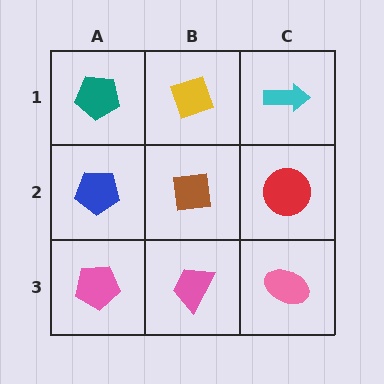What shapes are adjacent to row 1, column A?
A blue pentagon (row 2, column A), a yellow diamond (row 1, column B).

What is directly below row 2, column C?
A pink ellipse.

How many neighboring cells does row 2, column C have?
3.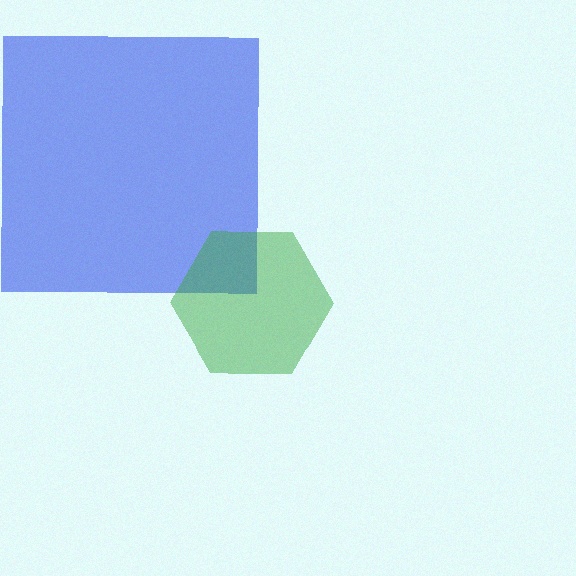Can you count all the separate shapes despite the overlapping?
Yes, there are 2 separate shapes.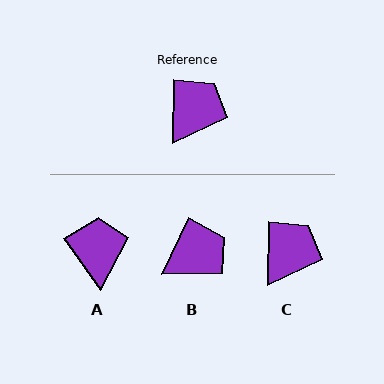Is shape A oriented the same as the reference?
No, it is off by about 36 degrees.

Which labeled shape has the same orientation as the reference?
C.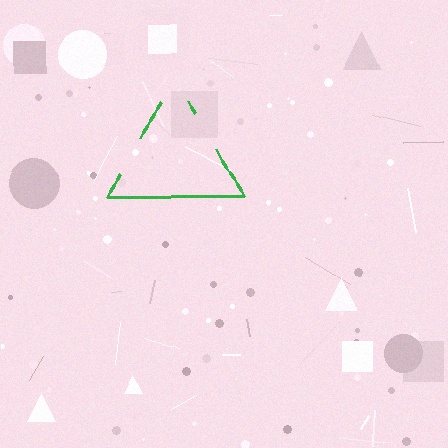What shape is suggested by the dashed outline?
The dashed outline suggests a triangle.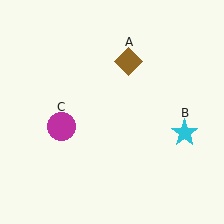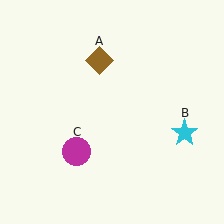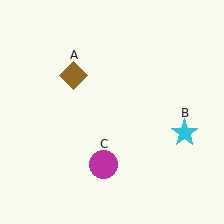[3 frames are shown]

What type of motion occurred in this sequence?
The brown diamond (object A), magenta circle (object C) rotated counterclockwise around the center of the scene.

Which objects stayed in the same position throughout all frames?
Cyan star (object B) remained stationary.